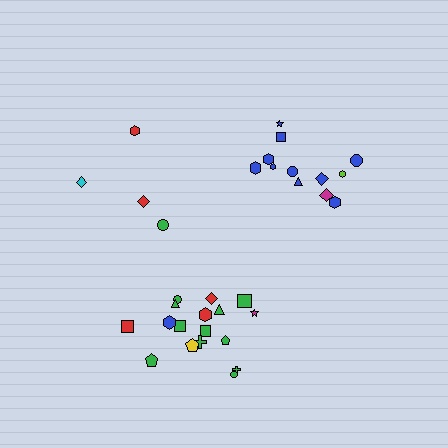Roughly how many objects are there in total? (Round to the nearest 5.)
Roughly 35 objects in total.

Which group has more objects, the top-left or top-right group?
The top-right group.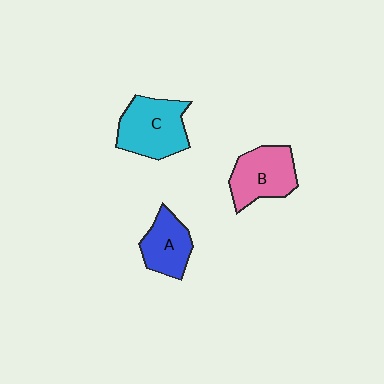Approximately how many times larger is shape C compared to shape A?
Approximately 1.4 times.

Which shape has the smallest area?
Shape A (blue).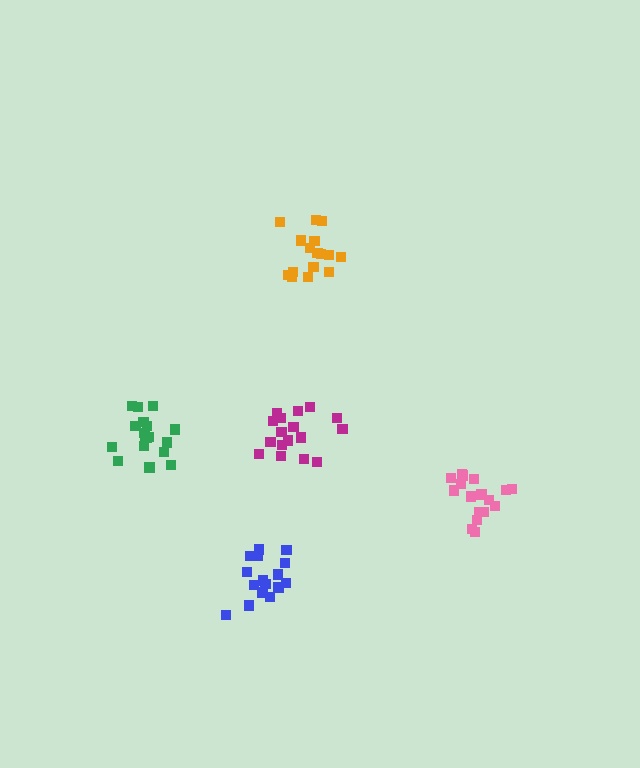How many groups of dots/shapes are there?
There are 5 groups.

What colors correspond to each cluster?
The clusters are colored: green, orange, blue, pink, magenta.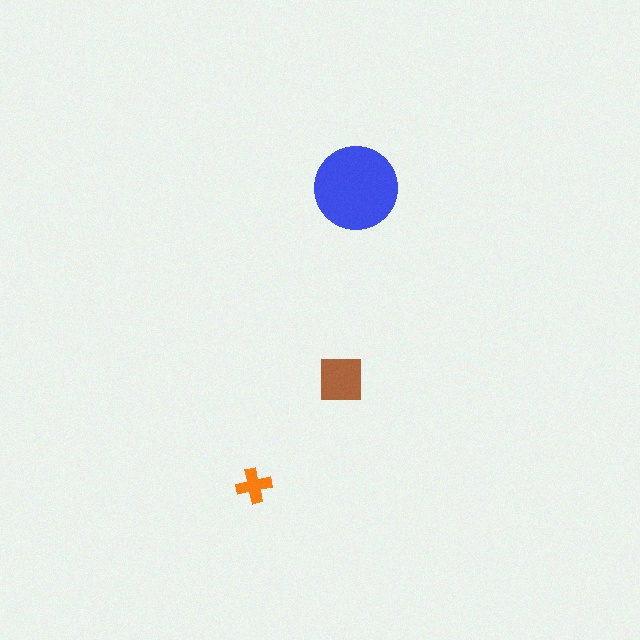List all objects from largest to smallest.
The blue circle, the brown square, the orange cross.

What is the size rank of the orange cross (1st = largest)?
3rd.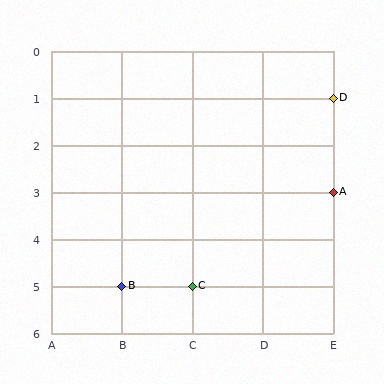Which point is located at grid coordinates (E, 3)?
Point A is at (E, 3).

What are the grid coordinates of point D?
Point D is at grid coordinates (E, 1).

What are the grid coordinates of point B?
Point B is at grid coordinates (B, 5).